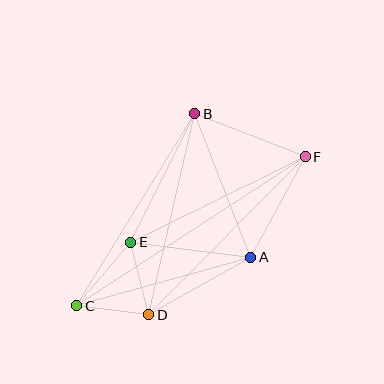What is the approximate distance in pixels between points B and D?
The distance between B and D is approximately 206 pixels.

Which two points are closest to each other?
Points C and D are closest to each other.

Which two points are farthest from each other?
Points C and F are farthest from each other.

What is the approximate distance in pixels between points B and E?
The distance between B and E is approximately 144 pixels.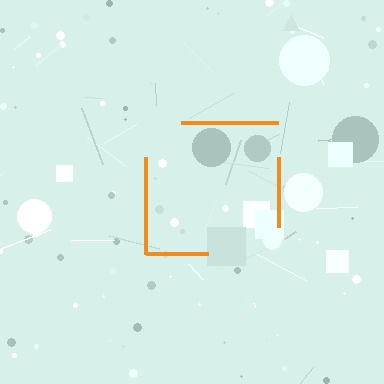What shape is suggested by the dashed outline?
The dashed outline suggests a square.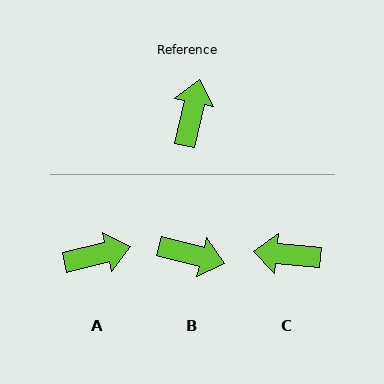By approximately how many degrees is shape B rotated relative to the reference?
Approximately 92 degrees clockwise.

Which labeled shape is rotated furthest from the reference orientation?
C, about 97 degrees away.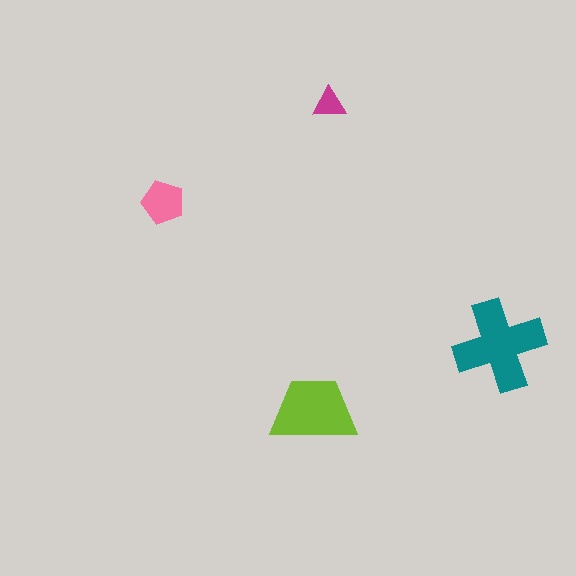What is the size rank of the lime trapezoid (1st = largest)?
2nd.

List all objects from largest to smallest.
The teal cross, the lime trapezoid, the pink pentagon, the magenta triangle.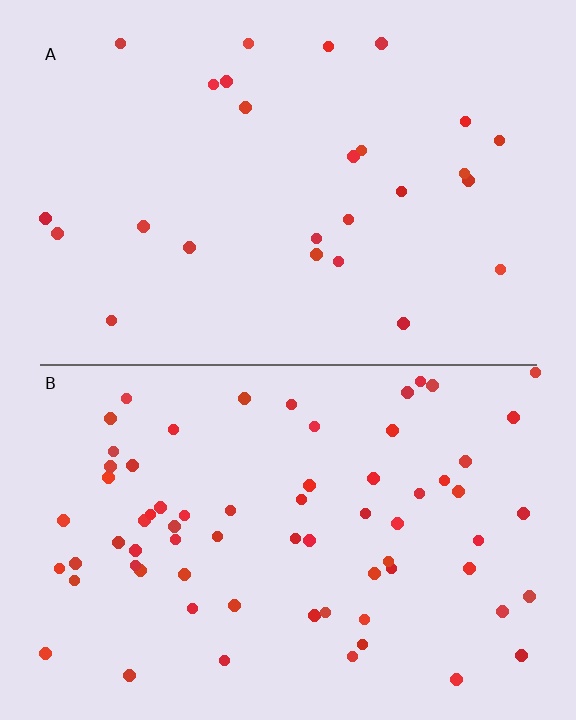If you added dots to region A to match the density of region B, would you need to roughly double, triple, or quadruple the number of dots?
Approximately triple.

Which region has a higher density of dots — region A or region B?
B (the bottom).